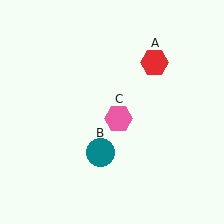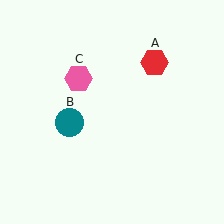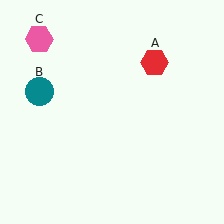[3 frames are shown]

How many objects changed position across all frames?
2 objects changed position: teal circle (object B), pink hexagon (object C).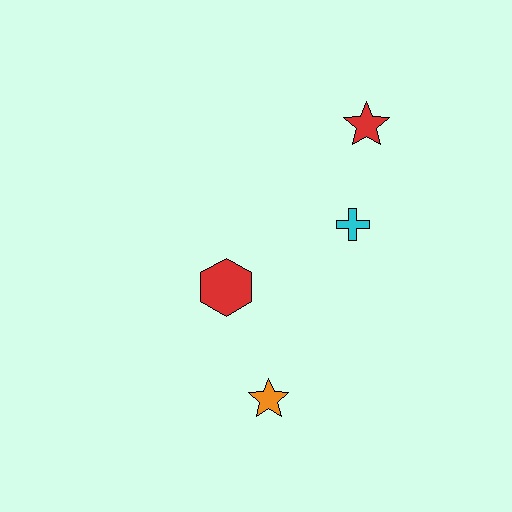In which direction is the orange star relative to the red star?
The orange star is below the red star.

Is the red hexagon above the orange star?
Yes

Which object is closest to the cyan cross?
The red star is closest to the cyan cross.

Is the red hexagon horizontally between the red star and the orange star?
No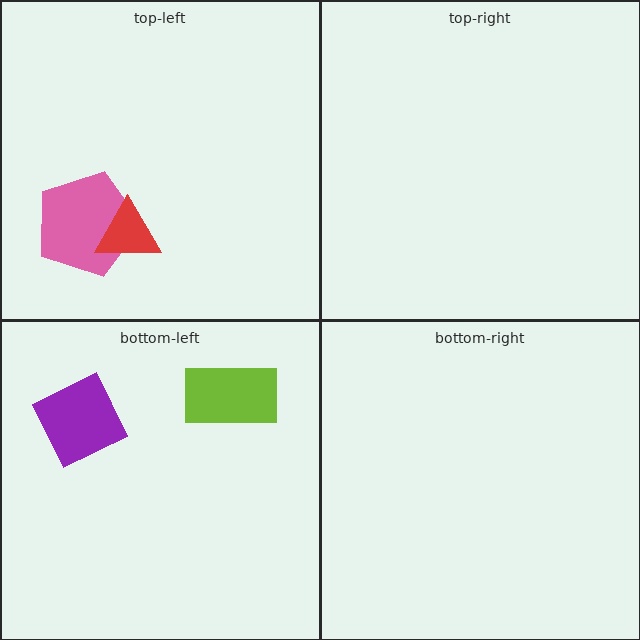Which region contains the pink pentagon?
The top-left region.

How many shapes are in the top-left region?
2.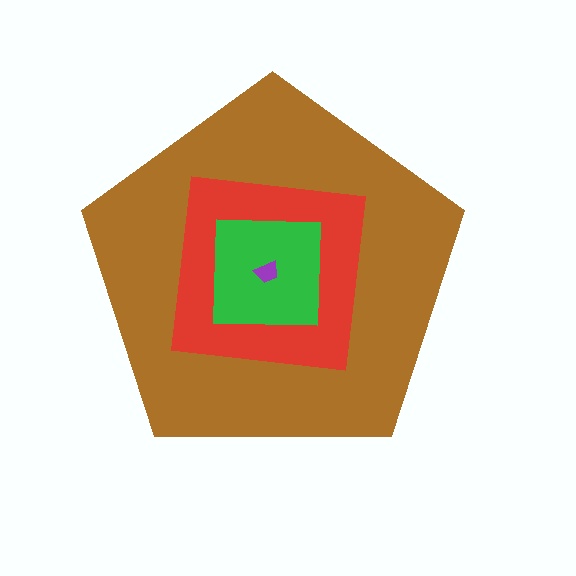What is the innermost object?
The purple trapezoid.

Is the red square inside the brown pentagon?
Yes.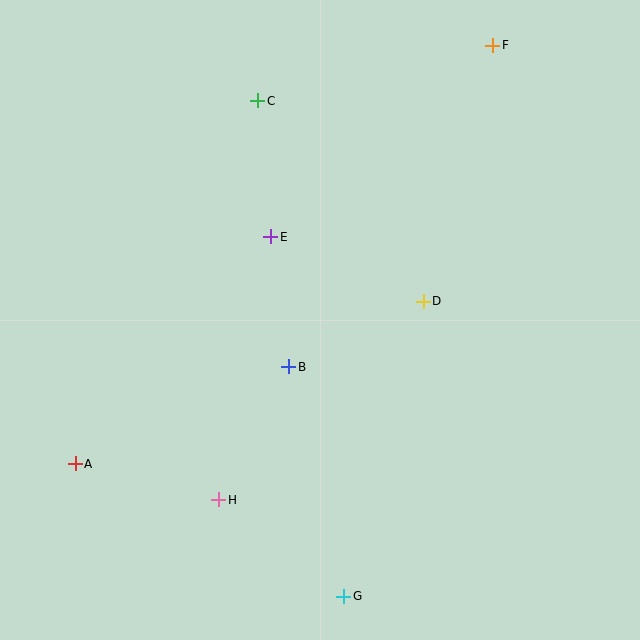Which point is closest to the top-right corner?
Point F is closest to the top-right corner.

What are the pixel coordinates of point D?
Point D is at (423, 301).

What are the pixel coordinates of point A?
Point A is at (75, 464).